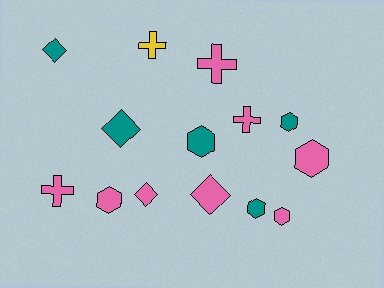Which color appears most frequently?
Pink, with 8 objects.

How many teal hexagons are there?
There are 3 teal hexagons.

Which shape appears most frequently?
Hexagon, with 6 objects.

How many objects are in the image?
There are 14 objects.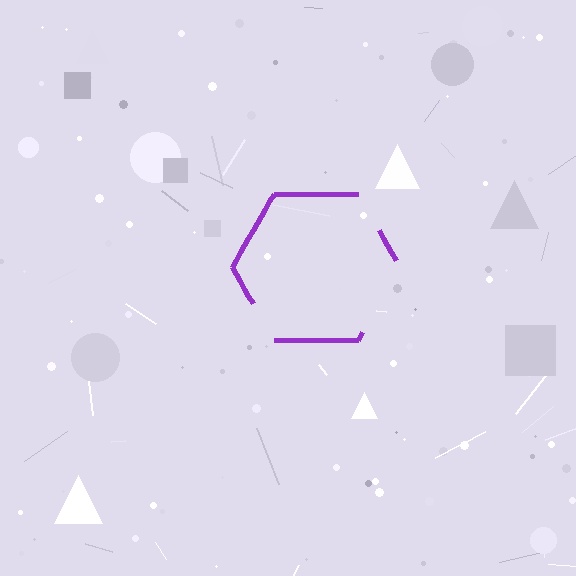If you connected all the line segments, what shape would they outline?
They would outline a hexagon.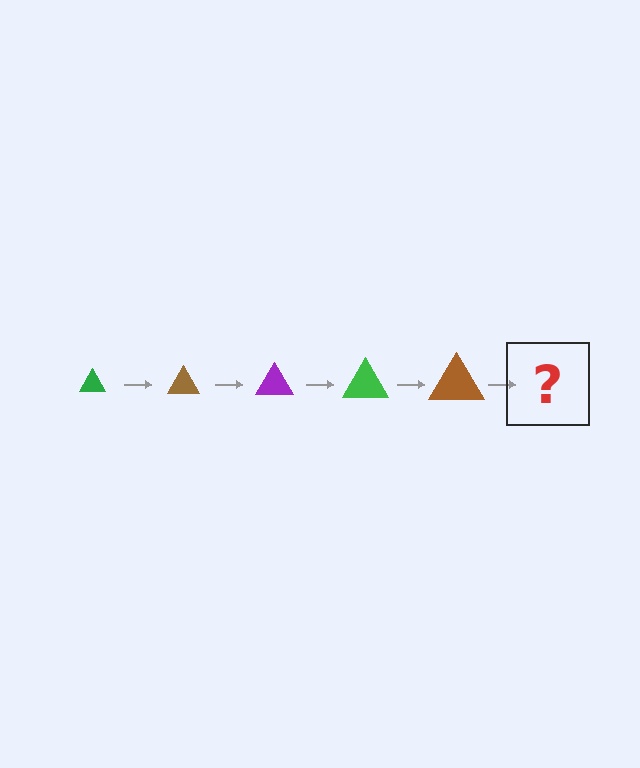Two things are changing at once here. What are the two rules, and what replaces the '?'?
The two rules are that the triangle grows larger each step and the color cycles through green, brown, and purple. The '?' should be a purple triangle, larger than the previous one.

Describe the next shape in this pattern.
It should be a purple triangle, larger than the previous one.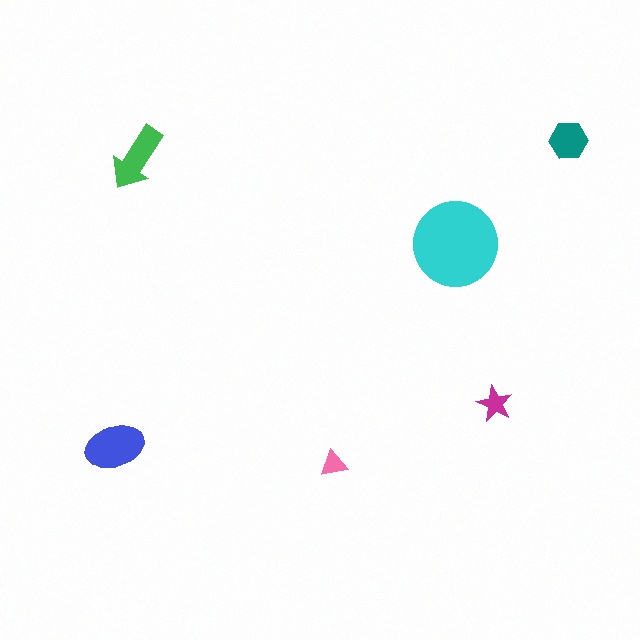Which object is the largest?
The cyan circle.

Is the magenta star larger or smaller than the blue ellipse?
Smaller.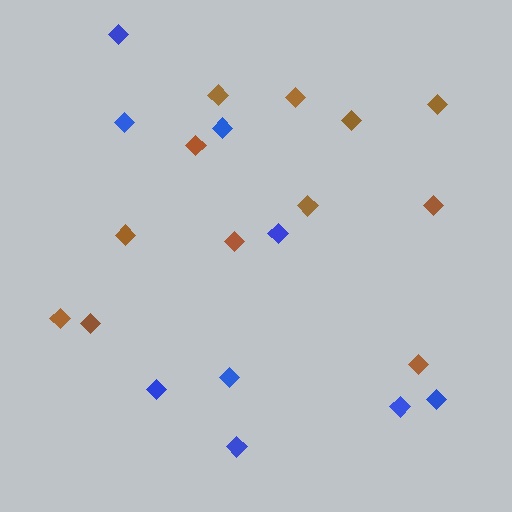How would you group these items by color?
There are 2 groups: one group of brown diamonds (12) and one group of blue diamonds (9).